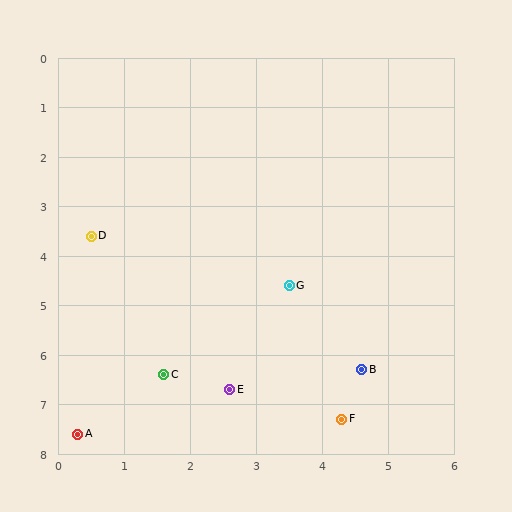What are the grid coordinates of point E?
Point E is at approximately (2.6, 6.7).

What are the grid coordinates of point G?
Point G is at approximately (3.5, 4.6).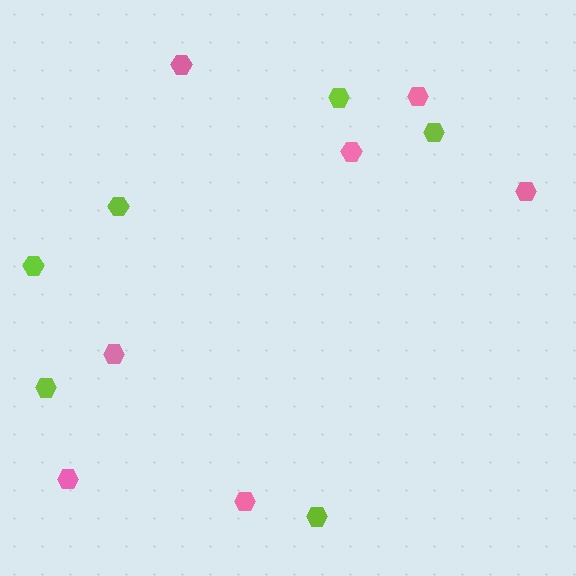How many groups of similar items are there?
There are 2 groups: one group of lime hexagons (6) and one group of pink hexagons (7).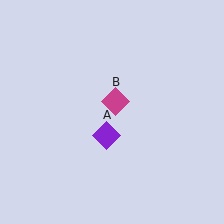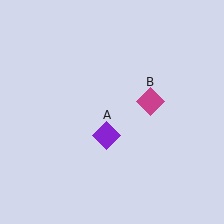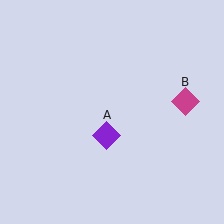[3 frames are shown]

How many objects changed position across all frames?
1 object changed position: magenta diamond (object B).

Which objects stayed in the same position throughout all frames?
Purple diamond (object A) remained stationary.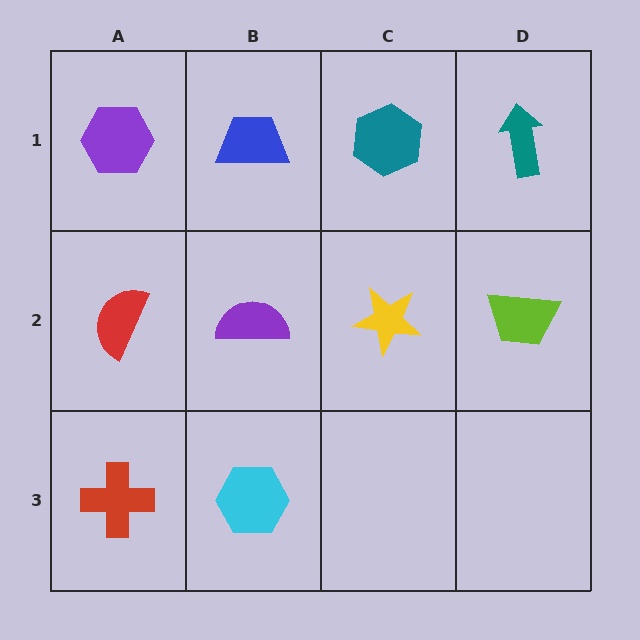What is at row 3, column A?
A red cross.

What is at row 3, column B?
A cyan hexagon.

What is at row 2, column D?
A lime trapezoid.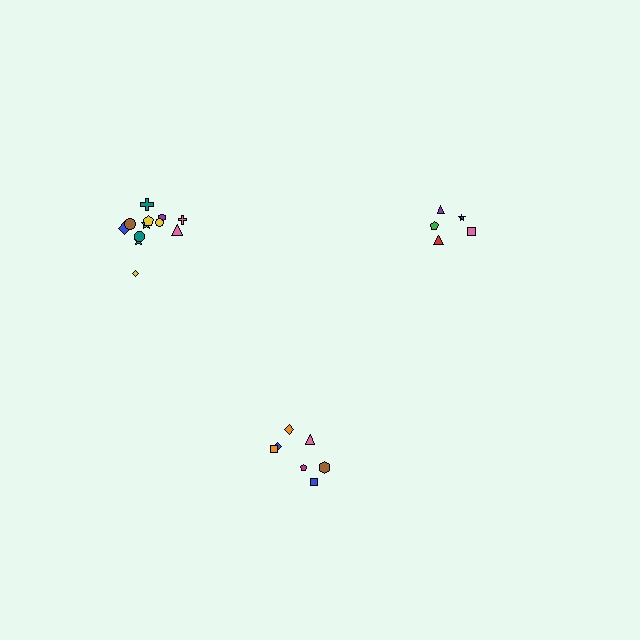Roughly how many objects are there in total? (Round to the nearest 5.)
Roughly 25 objects in total.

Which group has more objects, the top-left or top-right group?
The top-left group.